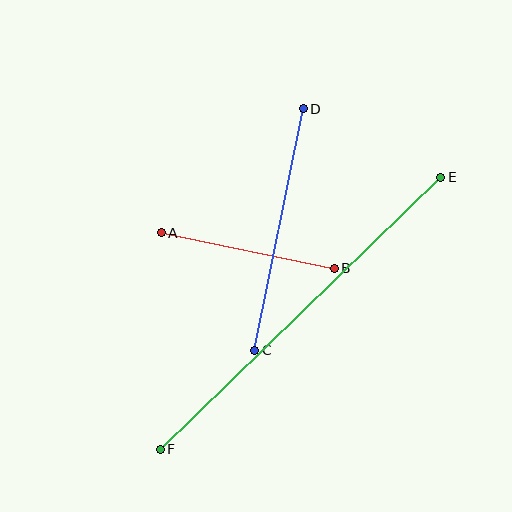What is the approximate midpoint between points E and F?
The midpoint is at approximately (301, 313) pixels.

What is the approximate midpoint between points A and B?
The midpoint is at approximately (248, 251) pixels.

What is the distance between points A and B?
The distance is approximately 177 pixels.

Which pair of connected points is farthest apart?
Points E and F are farthest apart.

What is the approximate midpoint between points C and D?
The midpoint is at approximately (279, 229) pixels.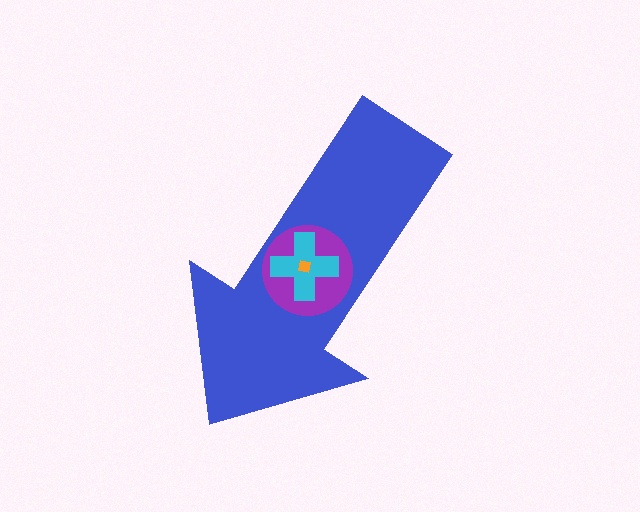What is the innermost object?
The orange square.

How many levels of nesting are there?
4.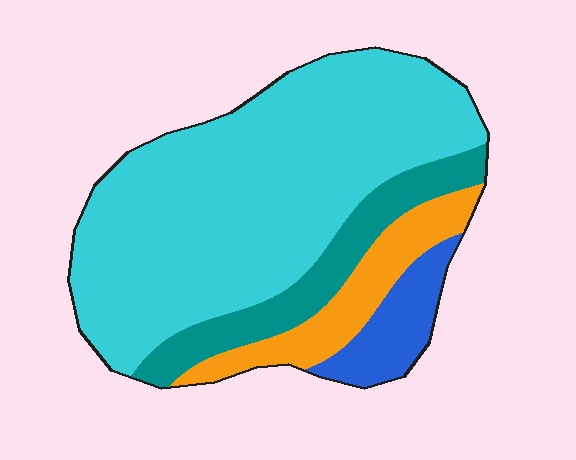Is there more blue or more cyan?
Cyan.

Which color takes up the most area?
Cyan, at roughly 65%.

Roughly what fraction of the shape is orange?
Orange covers about 10% of the shape.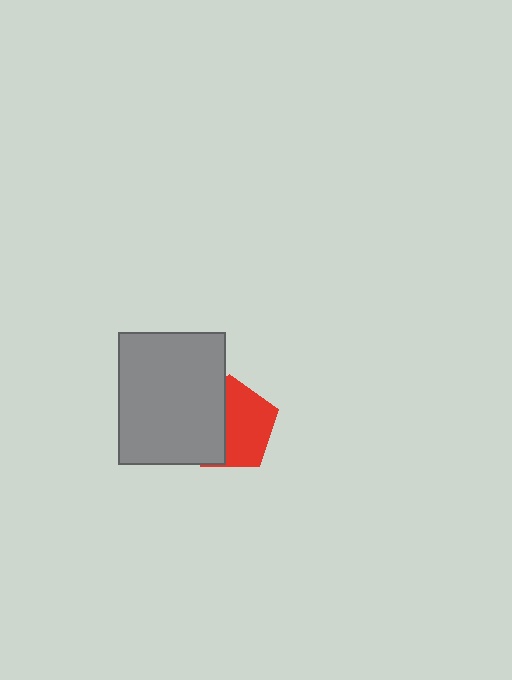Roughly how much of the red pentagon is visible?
About half of it is visible (roughly 57%).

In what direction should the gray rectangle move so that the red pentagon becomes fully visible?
The gray rectangle should move left. That is the shortest direction to clear the overlap and leave the red pentagon fully visible.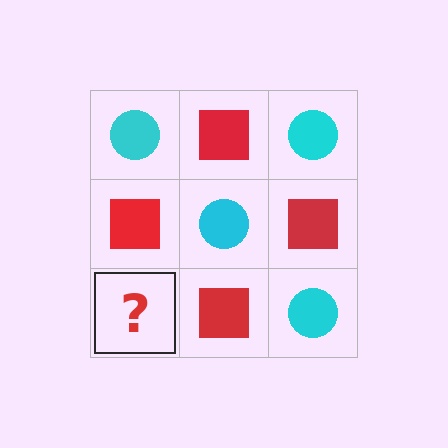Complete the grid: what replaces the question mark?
The question mark should be replaced with a cyan circle.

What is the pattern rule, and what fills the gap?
The rule is that it alternates cyan circle and red square in a checkerboard pattern. The gap should be filled with a cyan circle.